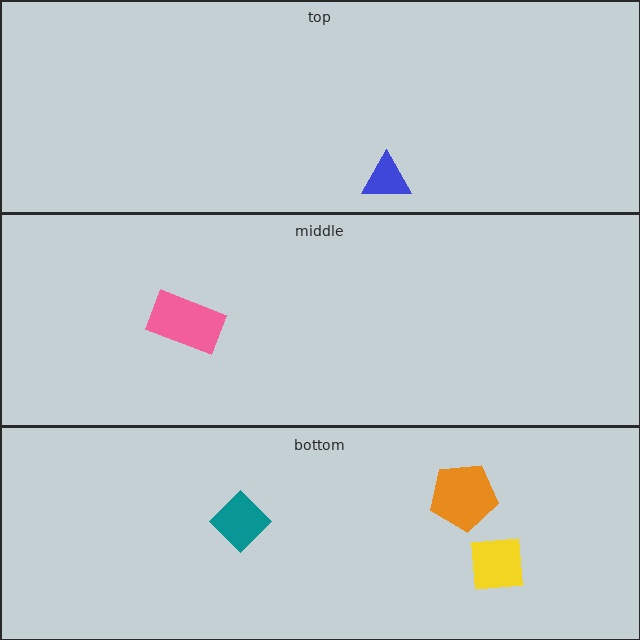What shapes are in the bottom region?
The yellow square, the orange pentagon, the teal diamond.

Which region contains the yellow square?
The bottom region.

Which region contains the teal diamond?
The bottom region.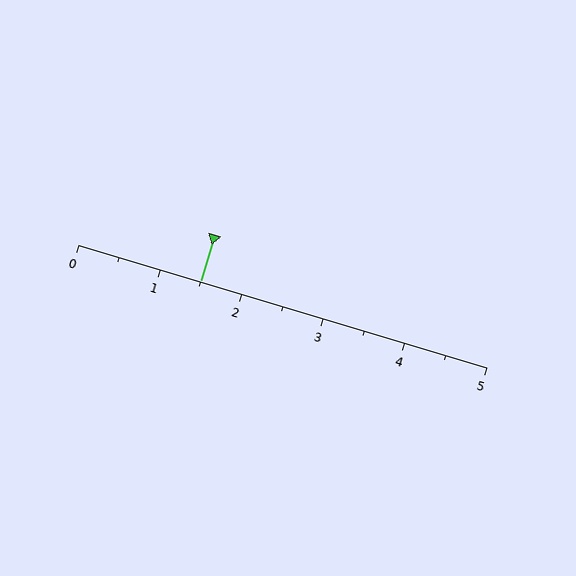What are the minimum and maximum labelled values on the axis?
The axis runs from 0 to 5.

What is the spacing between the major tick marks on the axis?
The major ticks are spaced 1 apart.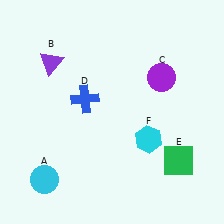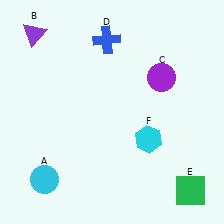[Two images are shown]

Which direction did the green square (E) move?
The green square (E) moved down.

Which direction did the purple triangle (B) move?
The purple triangle (B) moved up.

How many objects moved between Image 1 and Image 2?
3 objects moved between the two images.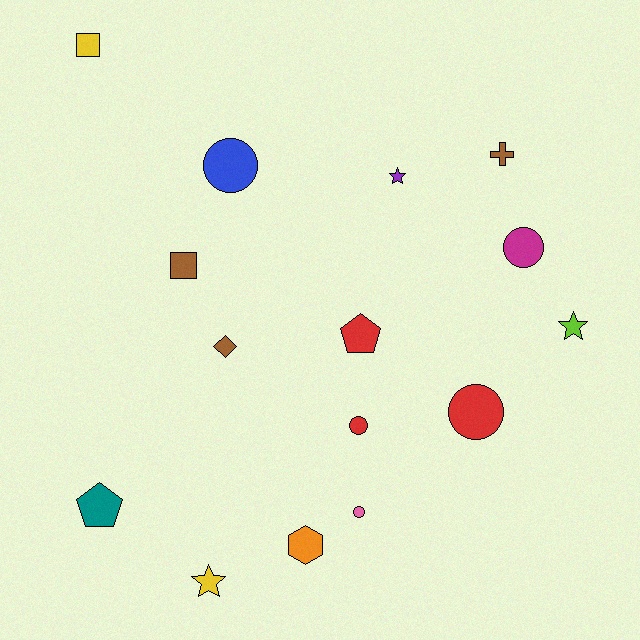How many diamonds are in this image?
There is 1 diamond.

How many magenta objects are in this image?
There is 1 magenta object.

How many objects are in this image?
There are 15 objects.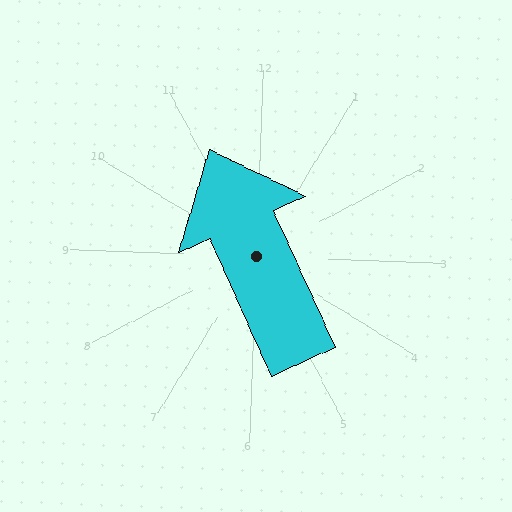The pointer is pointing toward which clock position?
Roughly 11 o'clock.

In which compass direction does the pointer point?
Northwest.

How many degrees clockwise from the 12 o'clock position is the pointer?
Approximately 334 degrees.